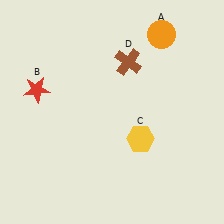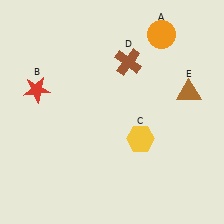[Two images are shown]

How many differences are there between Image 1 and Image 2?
There is 1 difference between the two images.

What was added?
A brown triangle (E) was added in Image 2.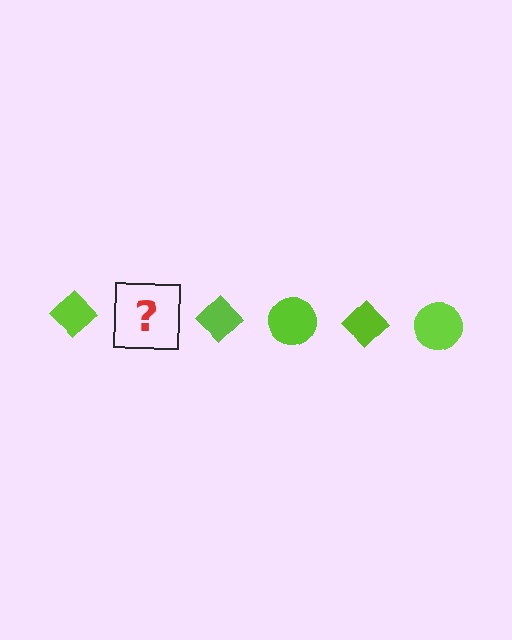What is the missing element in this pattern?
The missing element is a lime circle.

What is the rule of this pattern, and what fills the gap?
The rule is that the pattern cycles through diamond, circle shapes in lime. The gap should be filled with a lime circle.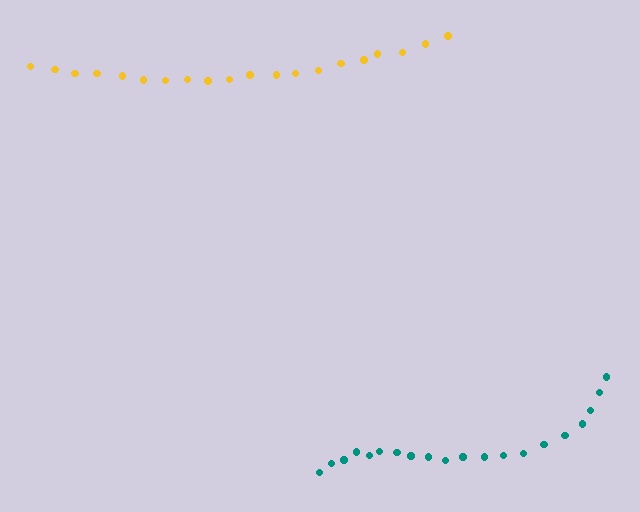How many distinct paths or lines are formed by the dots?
There are 2 distinct paths.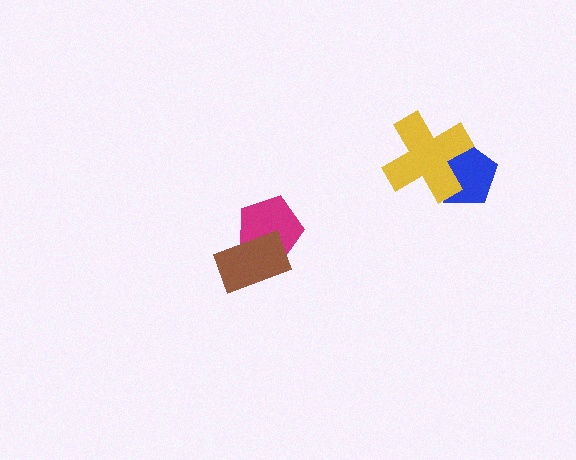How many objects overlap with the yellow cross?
1 object overlaps with the yellow cross.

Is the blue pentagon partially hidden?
Yes, it is partially covered by another shape.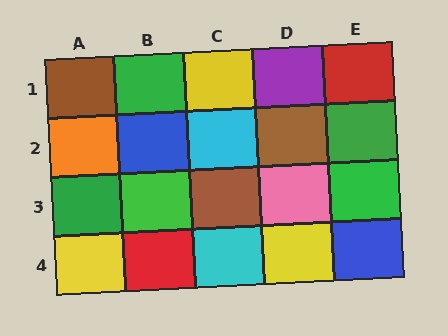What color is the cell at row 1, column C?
Yellow.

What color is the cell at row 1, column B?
Green.